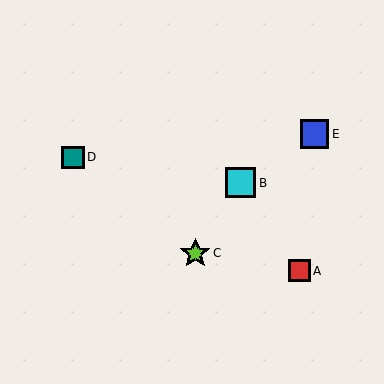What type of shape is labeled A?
Shape A is a red square.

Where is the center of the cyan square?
The center of the cyan square is at (240, 183).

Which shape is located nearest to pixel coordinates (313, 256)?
The red square (labeled A) at (299, 271) is nearest to that location.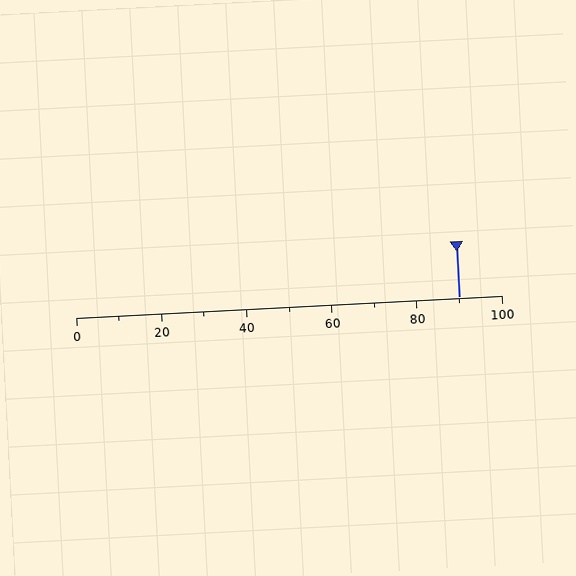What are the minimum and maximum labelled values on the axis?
The axis runs from 0 to 100.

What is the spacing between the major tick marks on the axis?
The major ticks are spaced 20 apart.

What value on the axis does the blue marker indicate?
The marker indicates approximately 90.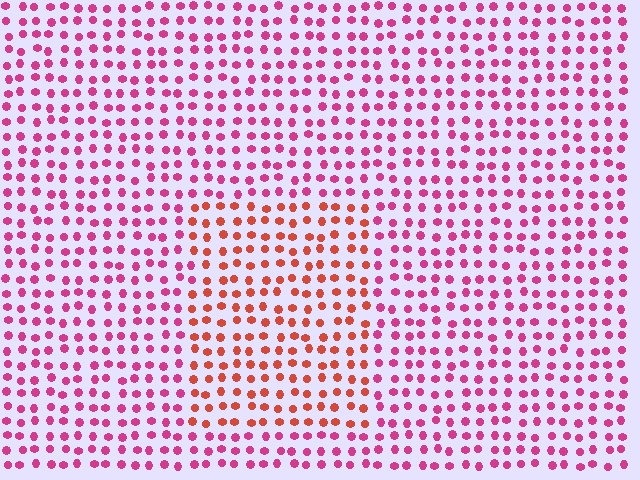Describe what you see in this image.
The image is filled with small magenta elements in a uniform arrangement. A rectangle-shaped region is visible where the elements are tinted to a slightly different hue, forming a subtle color boundary.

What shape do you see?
I see a rectangle.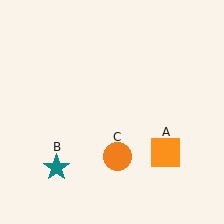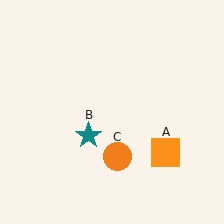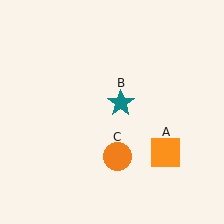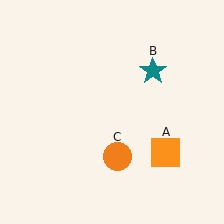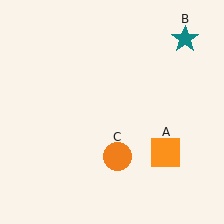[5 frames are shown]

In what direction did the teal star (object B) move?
The teal star (object B) moved up and to the right.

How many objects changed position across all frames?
1 object changed position: teal star (object B).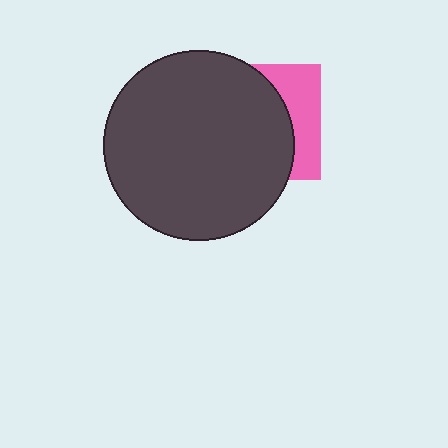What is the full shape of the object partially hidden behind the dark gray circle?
The partially hidden object is a pink square.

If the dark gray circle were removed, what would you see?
You would see the complete pink square.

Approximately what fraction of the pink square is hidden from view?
Roughly 68% of the pink square is hidden behind the dark gray circle.